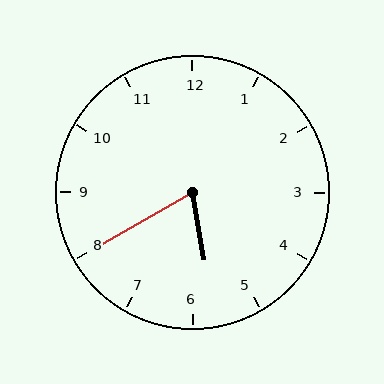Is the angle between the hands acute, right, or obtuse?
It is acute.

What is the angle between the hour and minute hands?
Approximately 70 degrees.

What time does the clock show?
5:40.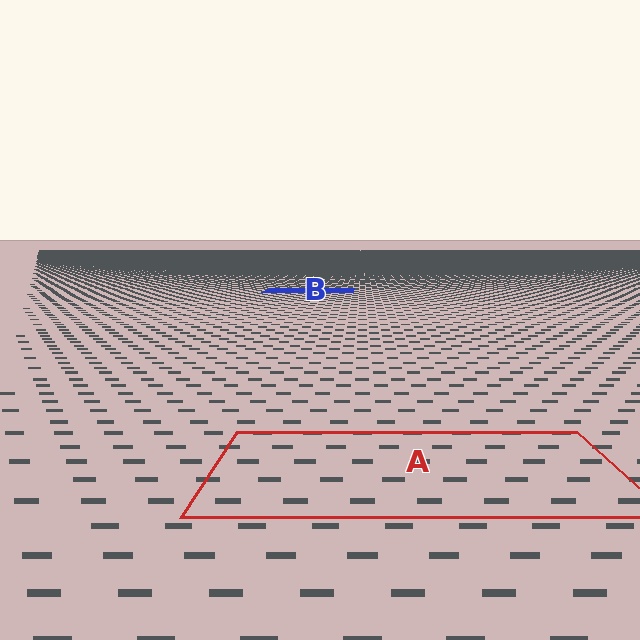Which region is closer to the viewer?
Region A is closer. The texture elements there are larger and more spread out.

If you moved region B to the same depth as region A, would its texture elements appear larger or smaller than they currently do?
They would appear larger. At a closer depth, the same texture elements are projected at a bigger on-screen size.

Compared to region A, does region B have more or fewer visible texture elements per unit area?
Region B has more texture elements per unit area — they are packed more densely because it is farther away.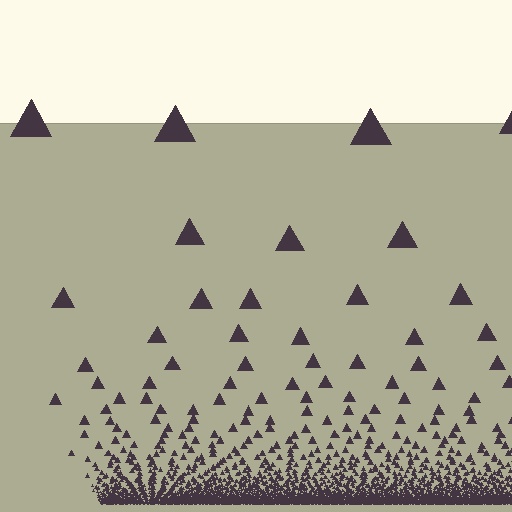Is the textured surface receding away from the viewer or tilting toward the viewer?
The surface appears to tilt toward the viewer. Texture elements get larger and sparser toward the top.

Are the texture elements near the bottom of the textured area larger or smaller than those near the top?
Smaller. The gradient is inverted — elements near the bottom are smaller and denser.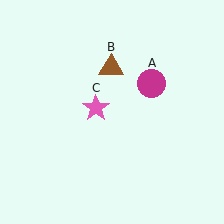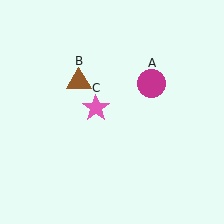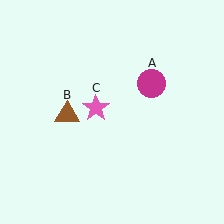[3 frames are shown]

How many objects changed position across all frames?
1 object changed position: brown triangle (object B).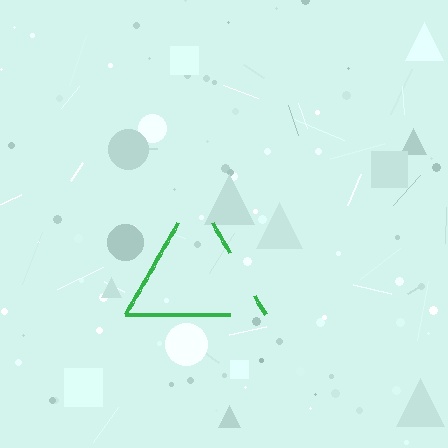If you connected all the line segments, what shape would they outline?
They would outline a triangle.